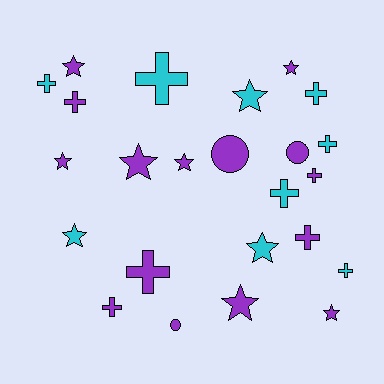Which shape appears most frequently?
Cross, with 11 objects.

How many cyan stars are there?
There are 3 cyan stars.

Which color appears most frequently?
Purple, with 15 objects.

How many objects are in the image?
There are 24 objects.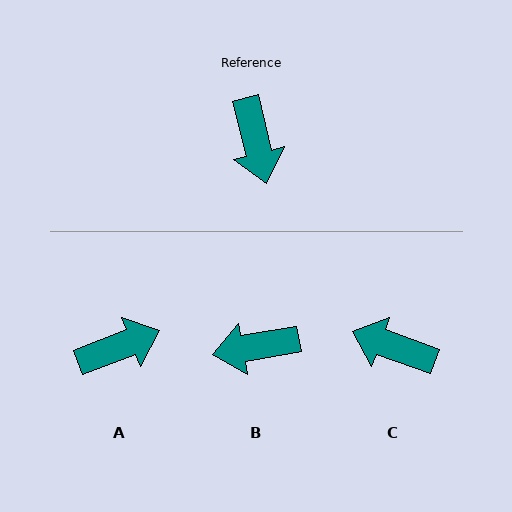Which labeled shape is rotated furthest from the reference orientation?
C, about 124 degrees away.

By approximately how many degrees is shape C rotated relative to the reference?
Approximately 124 degrees clockwise.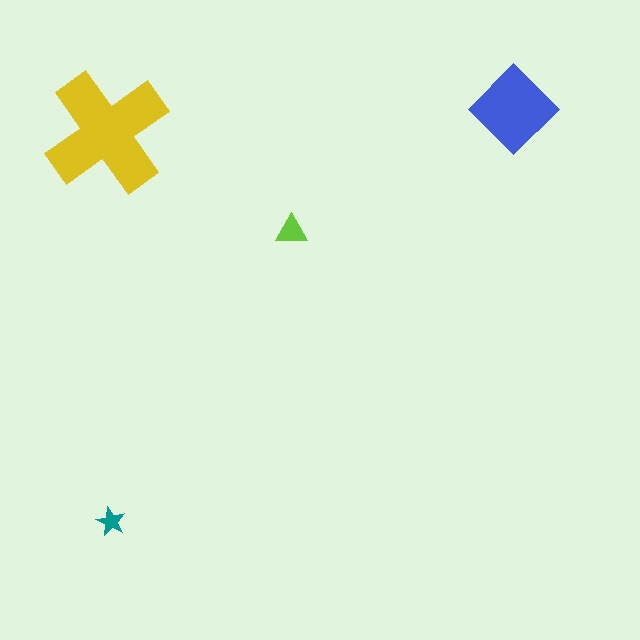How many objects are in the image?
There are 4 objects in the image.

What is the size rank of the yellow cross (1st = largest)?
1st.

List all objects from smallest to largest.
The teal star, the lime triangle, the blue diamond, the yellow cross.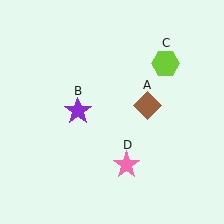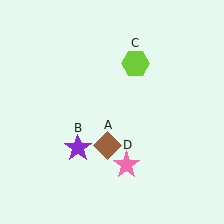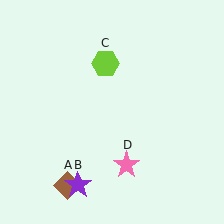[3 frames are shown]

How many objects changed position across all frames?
3 objects changed position: brown diamond (object A), purple star (object B), lime hexagon (object C).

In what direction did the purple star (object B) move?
The purple star (object B) moved down.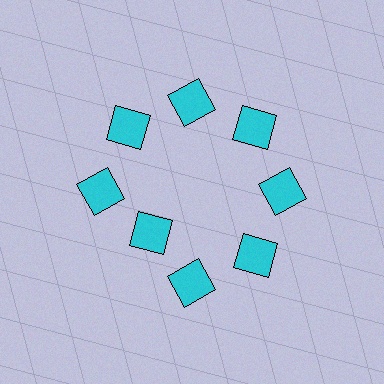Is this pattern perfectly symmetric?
No. The 8 cyan squares are arranged in a ring, but one element near the 8 o'clock position is pulled inward toward the center, breaking the 8-fold rotational symmetry.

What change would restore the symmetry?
The symmetry would be restored by moving it outward, back onto the ring so that all 8 squares sit at equal angles and equal distance from the center.